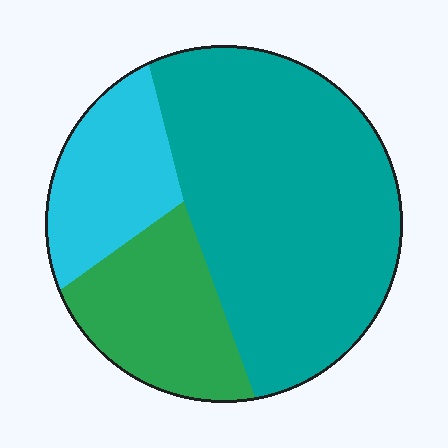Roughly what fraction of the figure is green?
Green takes up between a sixth and a third of the figure.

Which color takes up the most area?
Teal, at roughly 60%.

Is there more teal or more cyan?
Teal.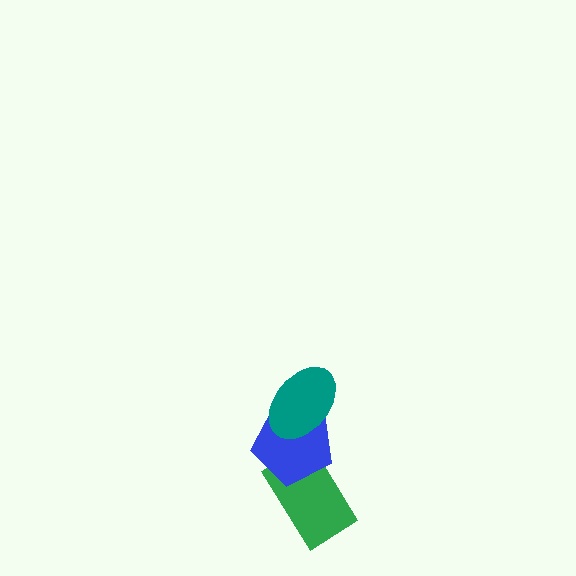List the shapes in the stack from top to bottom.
From top to bottom: the teal ellipse, the blue pentagon, the green rectangle.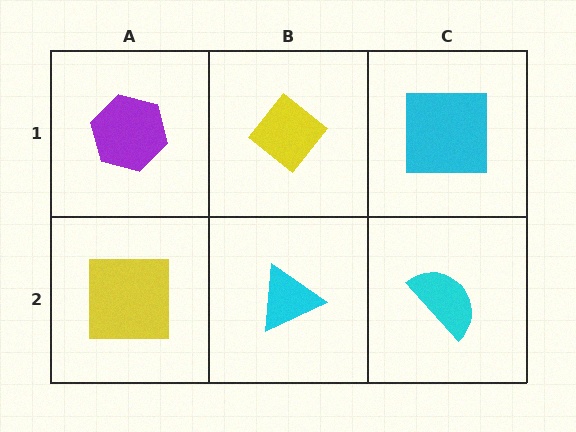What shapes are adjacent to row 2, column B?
A yellow diamond (row 1, column B), a yellow square (row 2, column A), a cyan semicircle (row 2, column C).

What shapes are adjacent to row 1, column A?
A yellow square (row 2, column A), a yellow diamond (row 1, column B).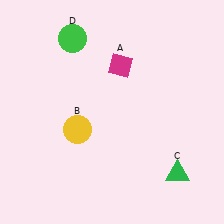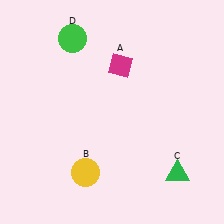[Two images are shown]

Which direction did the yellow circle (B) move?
The yellow circle (B) moved down.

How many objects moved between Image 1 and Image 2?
1 object moved between the two images.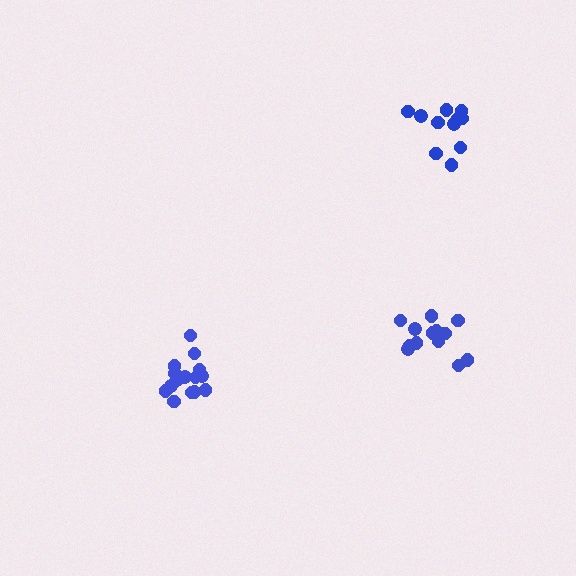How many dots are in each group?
Group 1: 15 dots, Group 2: 13 dots, Group 3: 11 dots (39 total).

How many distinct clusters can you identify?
There are 3 distinct clusters.